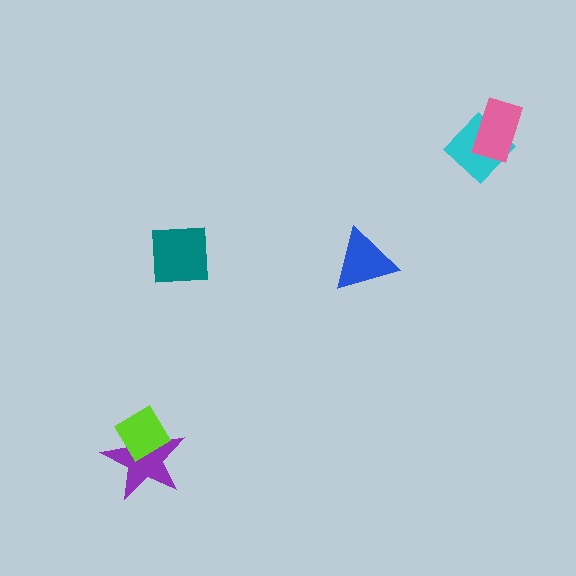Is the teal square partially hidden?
No, no other shape covers it.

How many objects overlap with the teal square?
0 objects overlap with the teal square.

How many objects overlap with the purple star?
1 object overlaps with the purple star.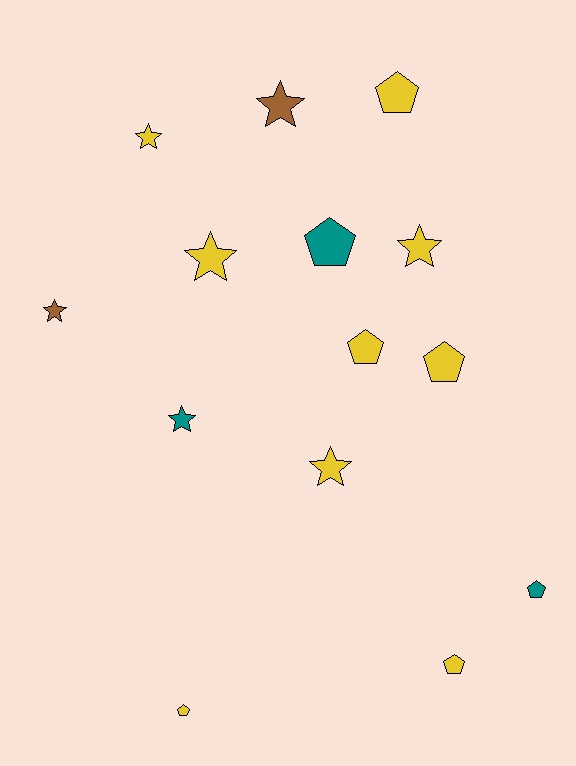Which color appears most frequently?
Yellow, with 9 objects.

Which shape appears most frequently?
Star, with 7 objects.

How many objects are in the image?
There are 14 objects.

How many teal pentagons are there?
There are 2 teal pentagons.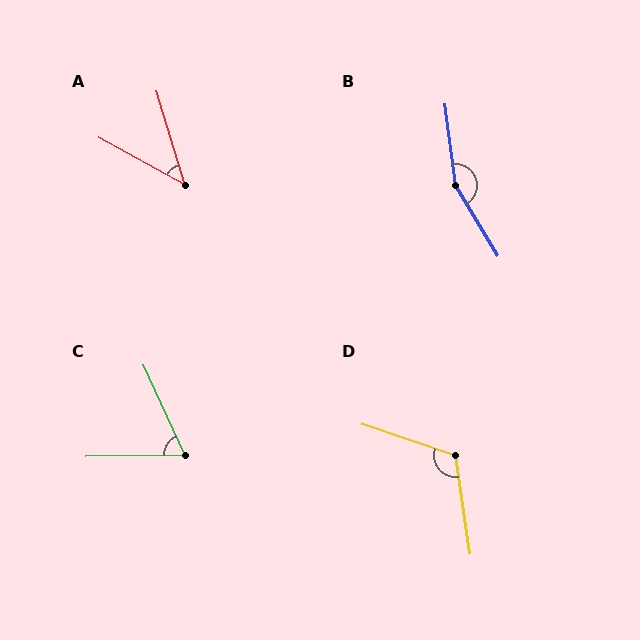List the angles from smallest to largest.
A (44°), C (66°), D (117°), B (156°).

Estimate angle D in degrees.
Approximately 117 degrees.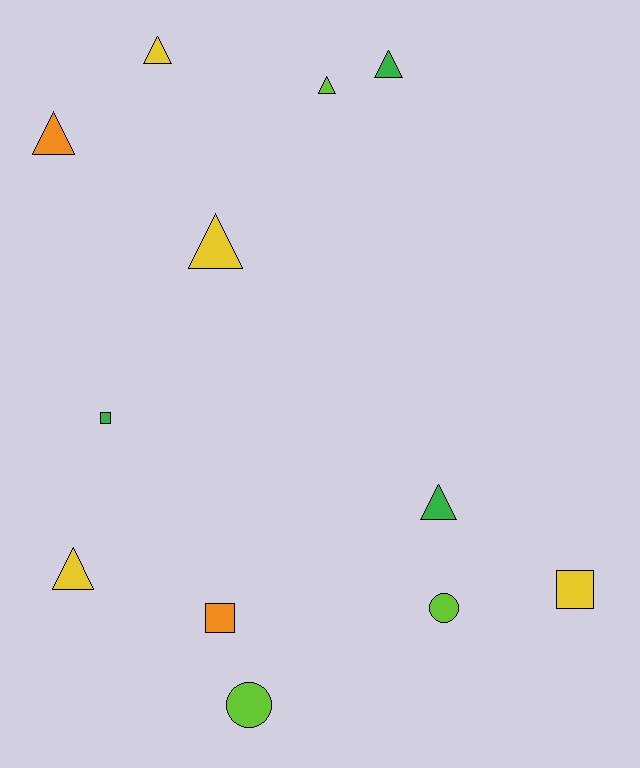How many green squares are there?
There is 1 green square.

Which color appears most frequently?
Yellow, with 4 objects.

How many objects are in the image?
There are 12 objects.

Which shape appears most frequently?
Triangle, with 7 objects.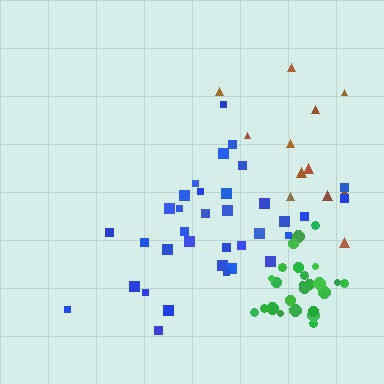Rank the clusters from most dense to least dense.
green, blue, brown.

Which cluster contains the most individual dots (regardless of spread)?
Blue (35).